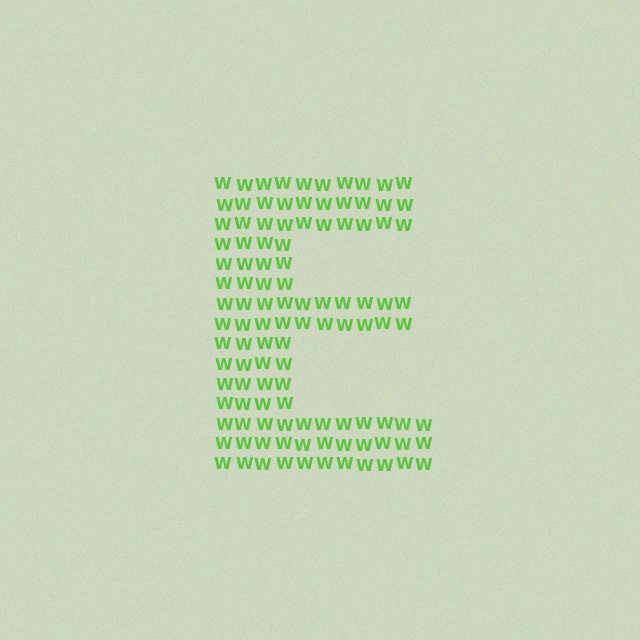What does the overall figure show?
The overall figure shows the letter E.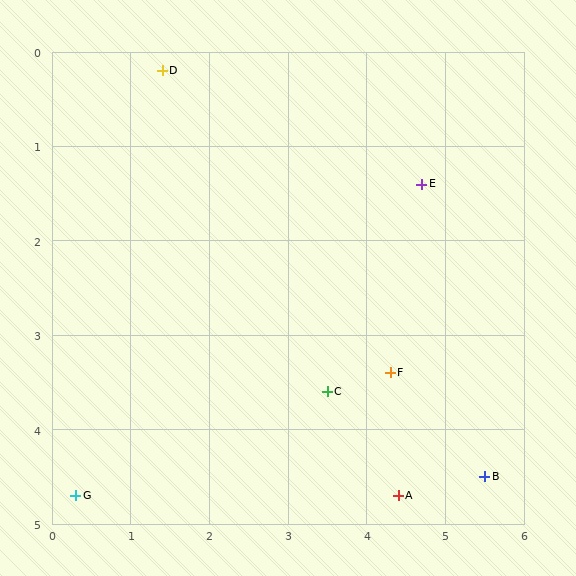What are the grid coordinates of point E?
Point E is at approximately (4.7, 1.4).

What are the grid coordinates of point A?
Point A is at approximately (4.4, 4.7).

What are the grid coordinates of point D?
Point D is at approximately (1.4, 0.2).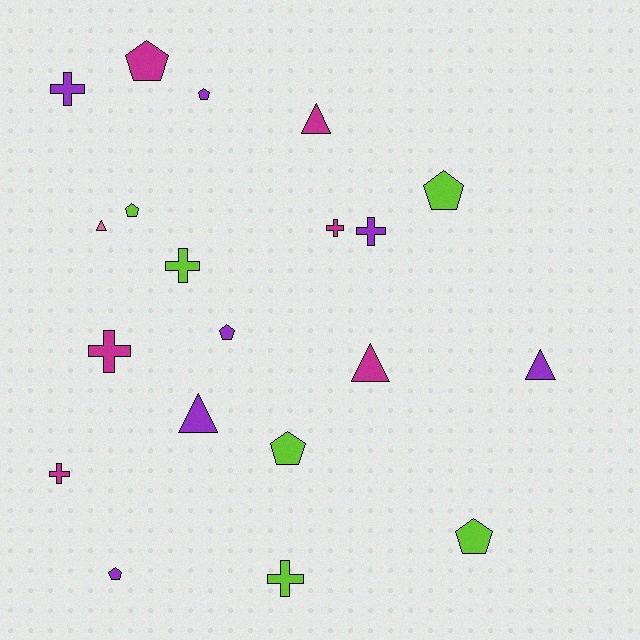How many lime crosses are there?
There are 2 lime crosses.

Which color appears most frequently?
Purple, with 7 objects.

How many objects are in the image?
There are 20 objects.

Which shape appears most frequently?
Pentagon, with 8 objects.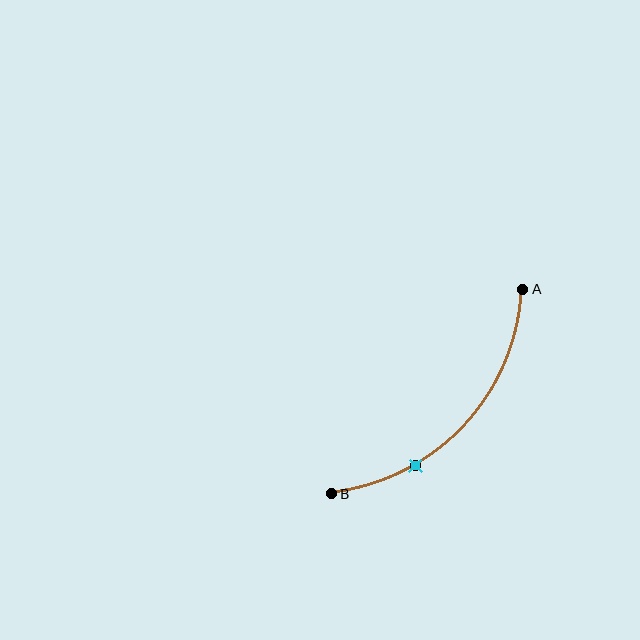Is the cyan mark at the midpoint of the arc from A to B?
No. The cyan mark lies on the arc but is closer to endpoint B. The arc midpoint would be at the point on the curve equidistant along the arc from both A and B.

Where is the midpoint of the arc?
The arc midpoint is the point on the curve farthest from the straight line joining A and B. It sits below and to the right of that line.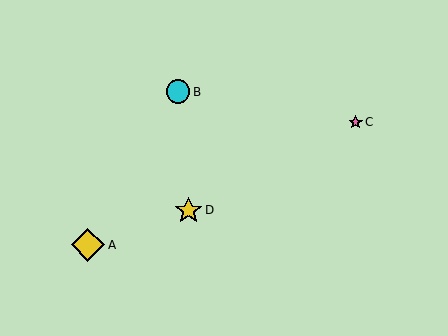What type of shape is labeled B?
Shape B is a cyan circle.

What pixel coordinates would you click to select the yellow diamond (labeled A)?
Click at (88, 245) to select the yellow diamond A.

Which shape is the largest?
The yellow diamond (labeled A) is the largest.